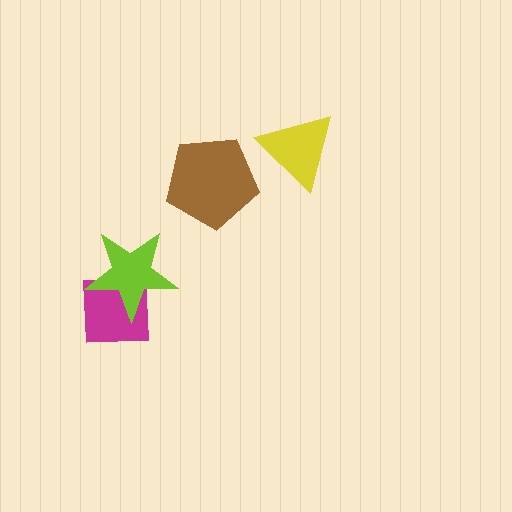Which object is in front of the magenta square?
The lime star is in front of the magenta square.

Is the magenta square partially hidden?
Yes, it is partially covered by another shape.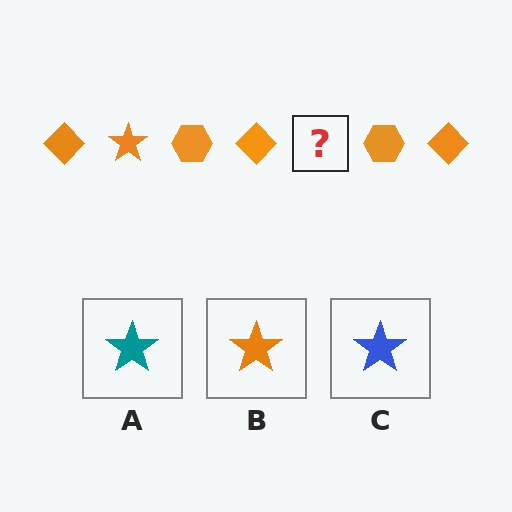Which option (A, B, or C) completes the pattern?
B.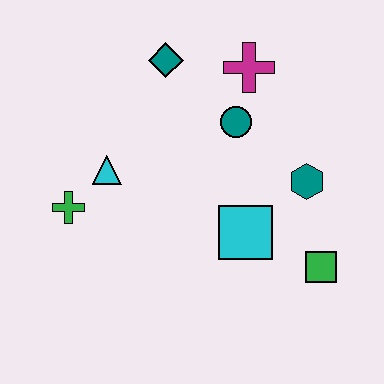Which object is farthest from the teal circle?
The green cross is farthest from the teal circle.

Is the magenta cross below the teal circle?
No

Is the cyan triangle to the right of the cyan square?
No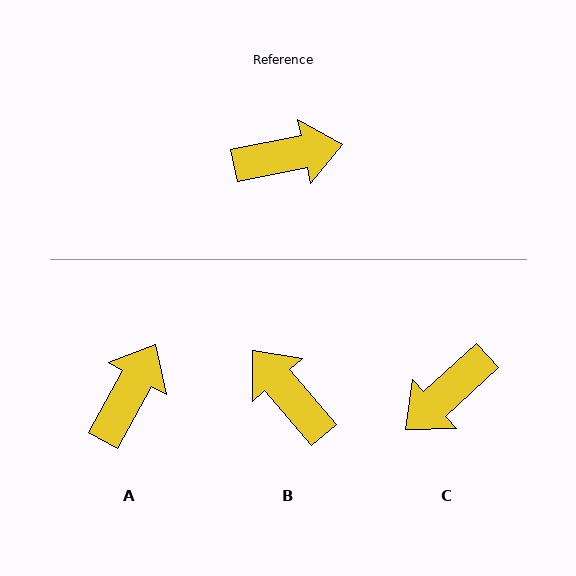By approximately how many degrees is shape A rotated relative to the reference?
Approximately 50 degrees counter-clockwise.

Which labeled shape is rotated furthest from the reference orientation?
C, about 149 degrees away.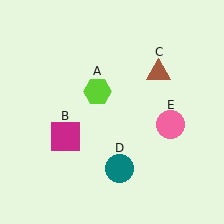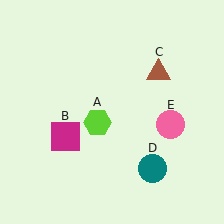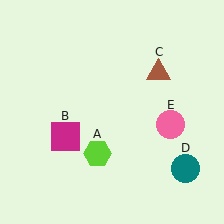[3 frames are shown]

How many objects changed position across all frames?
2 objects changed position: lime hexagon (object A), teal circle (object D).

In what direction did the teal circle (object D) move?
The teal circle (object D) moved right.